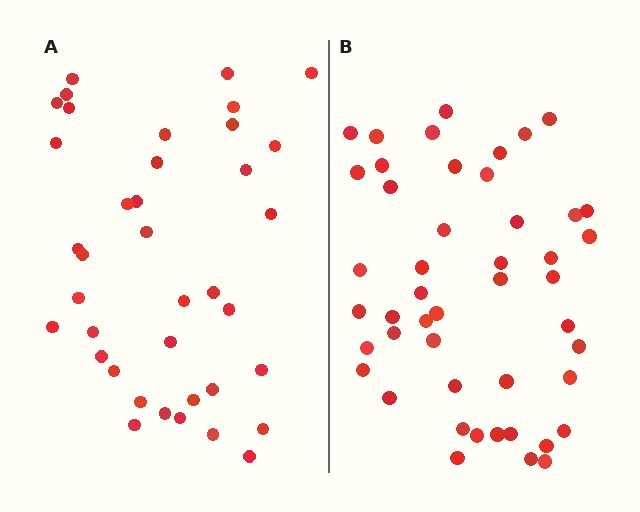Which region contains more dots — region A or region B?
Region B (the right region) has more dots.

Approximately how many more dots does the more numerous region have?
Region B has roughly 8 or so more dots than region A.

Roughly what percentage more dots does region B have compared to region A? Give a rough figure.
About 25% more.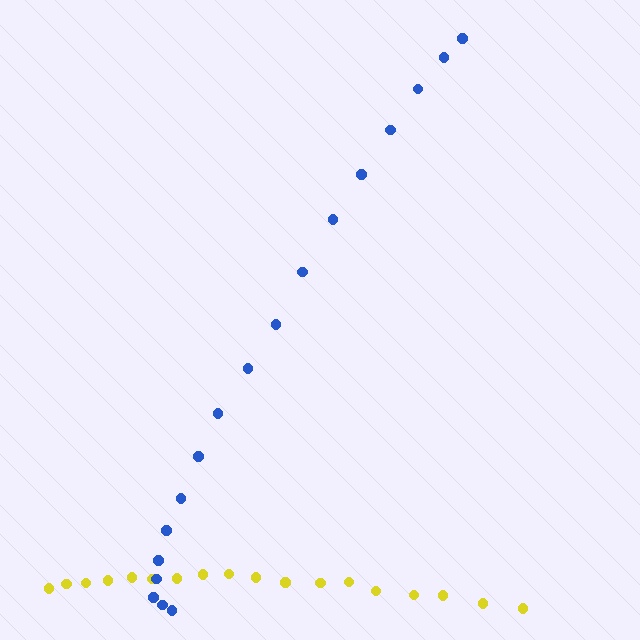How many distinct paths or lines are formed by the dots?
There are 2 distinct paths.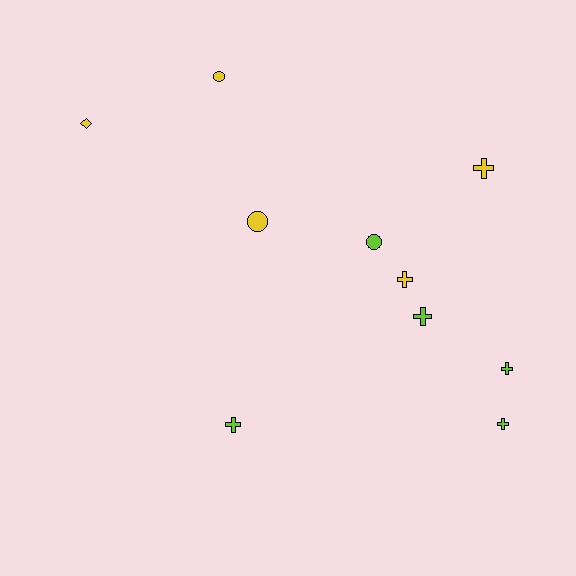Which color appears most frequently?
Lime, with 5 objects.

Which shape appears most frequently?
Cross, with 6 objects.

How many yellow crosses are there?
There are 2 yellow crosses.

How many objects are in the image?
There are 10 objects.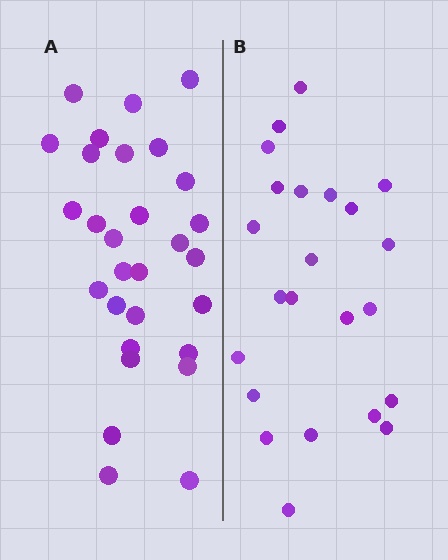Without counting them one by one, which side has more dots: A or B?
Region A (the left region) has more dots.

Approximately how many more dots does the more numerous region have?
Region A has about 6 more dots than region B.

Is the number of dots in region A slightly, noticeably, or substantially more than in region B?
Region A has noticeably more, but not dramatically so. The ratio is roughly 1.3 to 1.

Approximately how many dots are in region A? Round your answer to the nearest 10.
About 30 dots. (The exact count is 29, which rounds to 30.)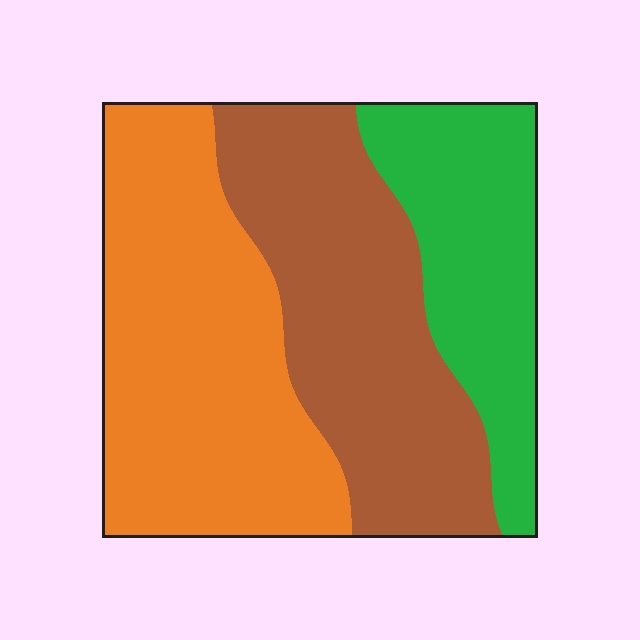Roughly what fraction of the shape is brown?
Brown covers around 35% of the shape.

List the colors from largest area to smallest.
From largest to smallest: orange, brown, green.